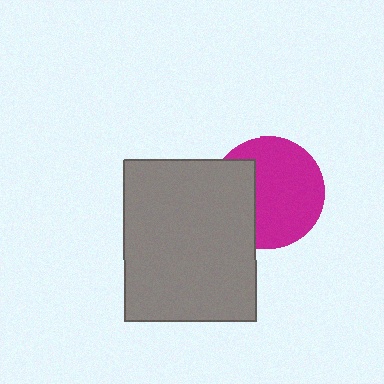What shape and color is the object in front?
The object in front is a gray rectangle.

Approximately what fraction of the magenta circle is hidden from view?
Roughly 32% of the magenta circle is hidden behind the gray rectangle.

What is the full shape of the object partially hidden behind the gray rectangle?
The partially hidden object is a magenta circle.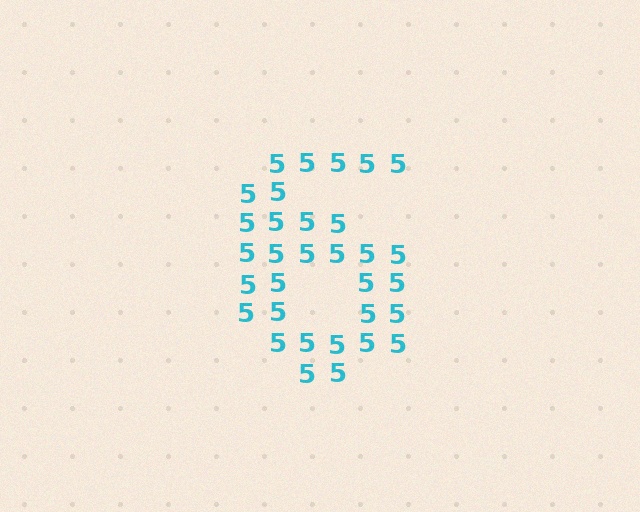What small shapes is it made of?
It is made of small digit 5's.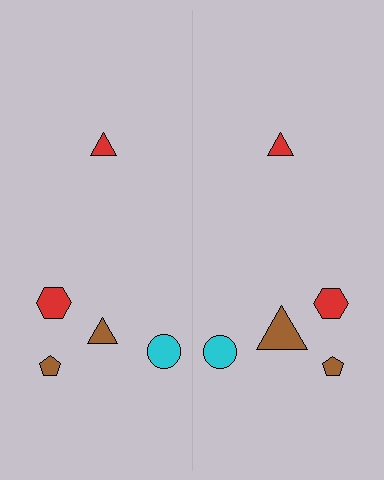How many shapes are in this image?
There are 10 shapes in this image.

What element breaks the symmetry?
The brown triangle on the right side has a different size than its mirror counterpart.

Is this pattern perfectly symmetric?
No, the pattern is not perfectly symmetric. The brown triangle on the right side has a different size than its mirror counterpart.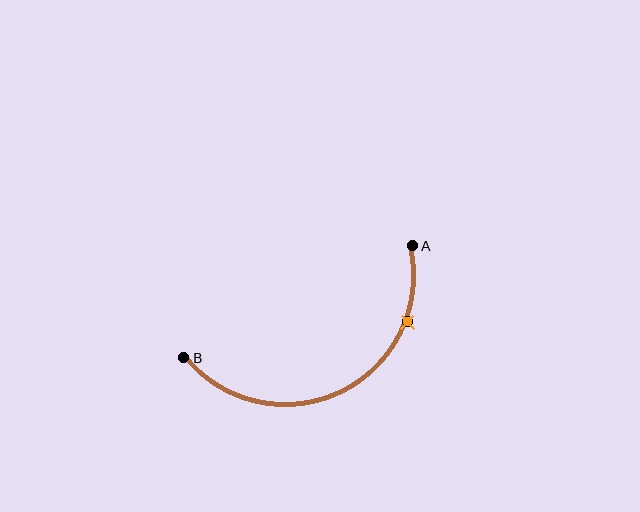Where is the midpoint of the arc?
The arc midpoint is the point on the curve farthest from the straight line joining A and B. It sits below that line.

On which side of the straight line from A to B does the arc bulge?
The arc bulges below the straight line connecting A and B.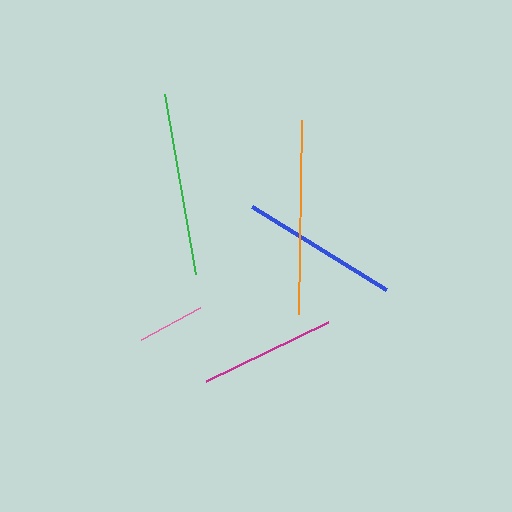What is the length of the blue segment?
The blue segment is approximately 157 pixels long.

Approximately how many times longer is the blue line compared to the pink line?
The blue line is approximately 2.3 times the length of the pink line.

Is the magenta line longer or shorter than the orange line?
The orange line is longer than the magenta line.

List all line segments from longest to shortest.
From longest to shortest: orange, green, blue, magenta, pink.